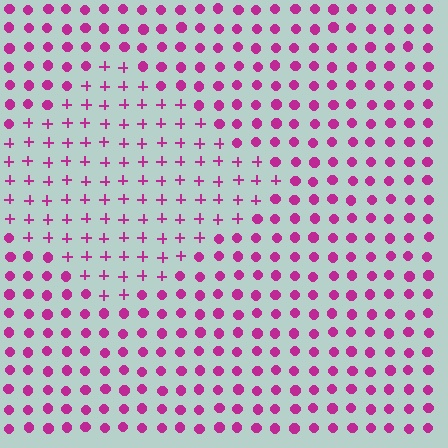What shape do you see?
I see a diamond.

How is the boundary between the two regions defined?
The boundary is defined by a change in element shape: plus signs inside vs. circles outside. All elements share the same color and spacing.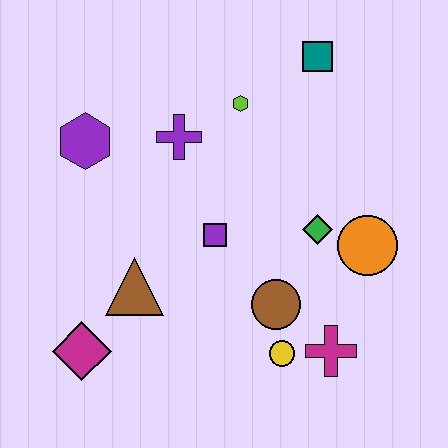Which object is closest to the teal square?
The lime hexagon is closest to the teal square.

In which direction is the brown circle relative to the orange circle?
The brown circle is to the left of the orange circle.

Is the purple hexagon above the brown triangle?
Yes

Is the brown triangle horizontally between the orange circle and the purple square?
No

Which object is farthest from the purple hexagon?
The magenta cross is farthest from the purple hexagon.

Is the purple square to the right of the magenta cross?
No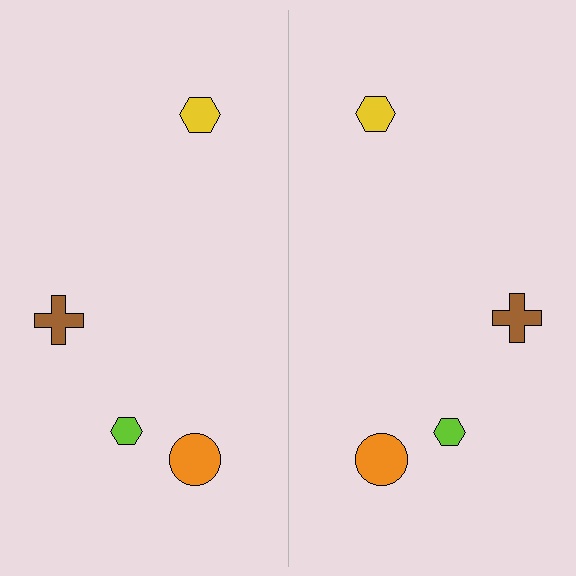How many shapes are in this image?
There are 8 shapes in this image.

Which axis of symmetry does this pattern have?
The pattern has a vertical axis of symmetry running through the center of the image.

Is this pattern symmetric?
Yes, this pattern has bilateral (reflection) symmetry.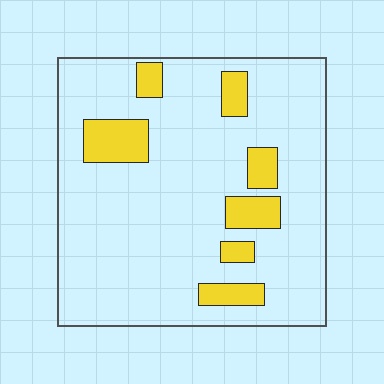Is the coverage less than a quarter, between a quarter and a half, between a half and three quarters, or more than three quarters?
Less than a quarter.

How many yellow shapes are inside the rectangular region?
7.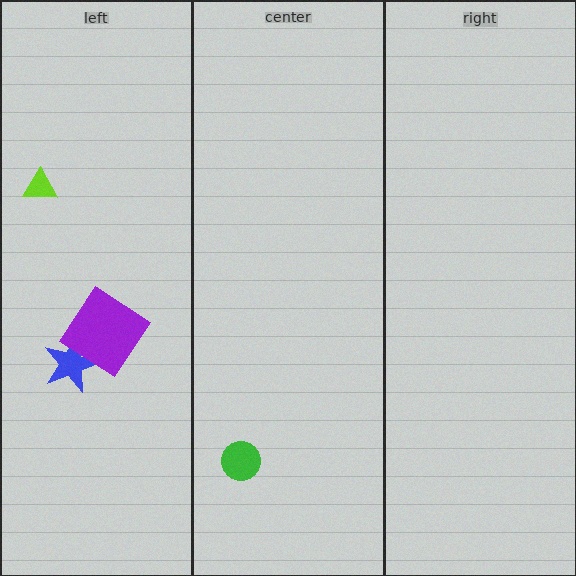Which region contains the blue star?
The left region.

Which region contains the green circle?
The center region.